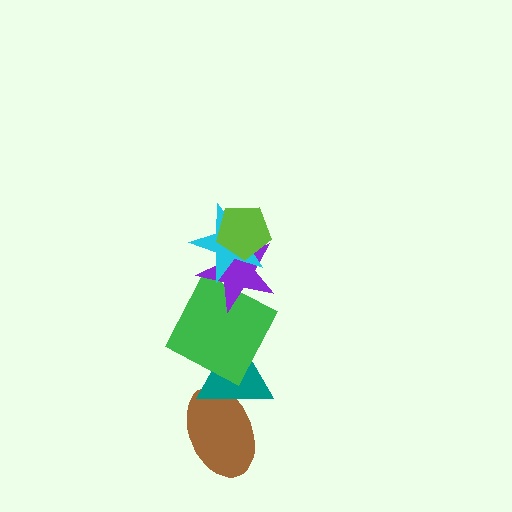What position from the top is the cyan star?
The cyan star is 2nd from the top.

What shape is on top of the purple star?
The cyan star is on top of the purple star.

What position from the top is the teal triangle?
The teal triangle is 5th from the top.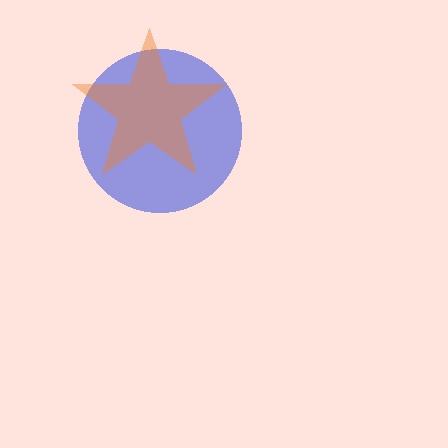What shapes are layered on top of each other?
The layered shapes are: a blue circle, an orange star.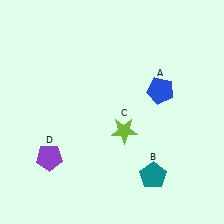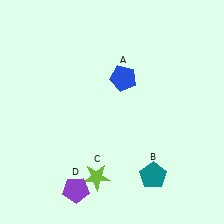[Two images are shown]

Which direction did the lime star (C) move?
The lime star (C) moved down.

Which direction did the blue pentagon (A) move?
The blue pentagon (A) moved left.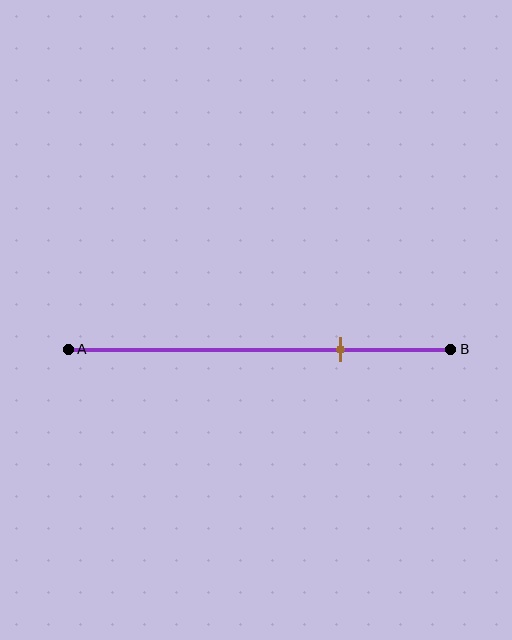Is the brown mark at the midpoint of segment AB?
No, the mark is at about 70% from A, not at the 50% midpoint.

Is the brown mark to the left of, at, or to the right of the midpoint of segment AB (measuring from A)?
The brown mark is to the right of the midpoint of segment AB.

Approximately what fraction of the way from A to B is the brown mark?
The brown mark is approximately 70% of the way from A to B.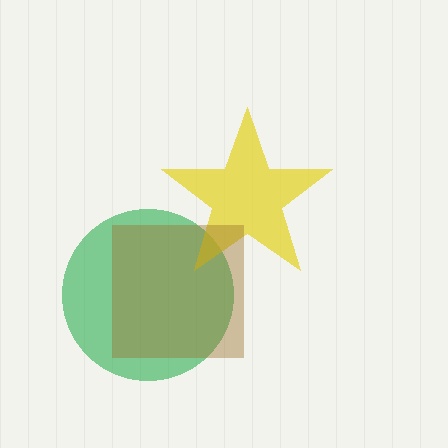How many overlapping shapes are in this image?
There are 3 overlapping shapes in the image.